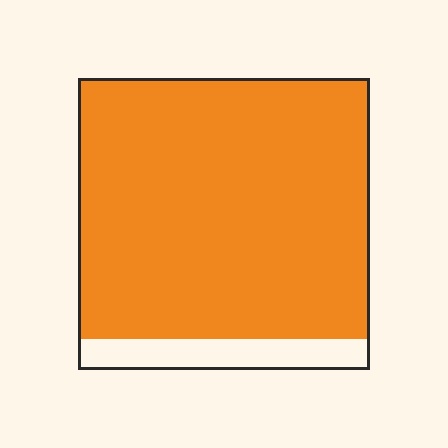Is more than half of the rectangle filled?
Yes.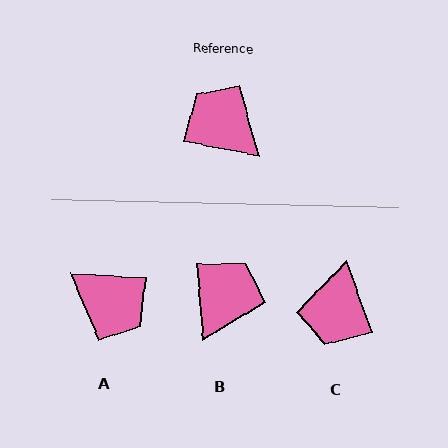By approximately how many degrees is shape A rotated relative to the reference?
Approximately 172 degrees clockwise.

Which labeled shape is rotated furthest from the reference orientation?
A, about 172 degrees away.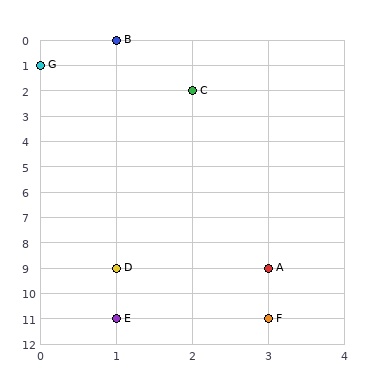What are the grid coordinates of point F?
Point F is at grid coordinates (3, 11).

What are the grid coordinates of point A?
Point A is at grid coordinates (3, 9).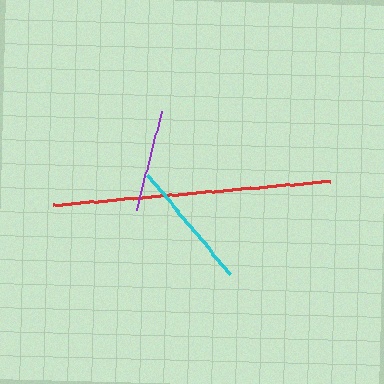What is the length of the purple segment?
The purple segment is approximately 102 pixels long.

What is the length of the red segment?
The red segment is approximately 280 pixels long.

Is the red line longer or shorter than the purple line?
The red line is longer than the purple line.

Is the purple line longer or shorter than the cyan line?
The cyan line is longer than the purple line.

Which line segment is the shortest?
The purple line is the shortest at approximately 102 pixels.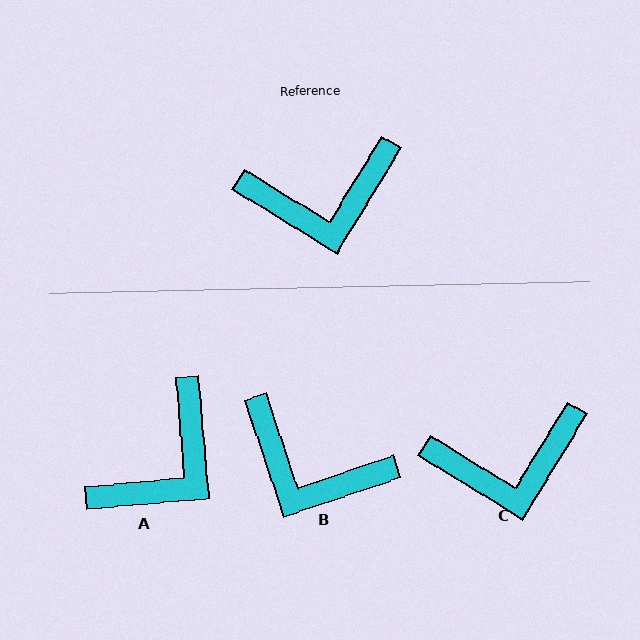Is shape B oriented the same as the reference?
No, it is off by about 40 degrees.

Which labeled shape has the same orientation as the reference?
C.